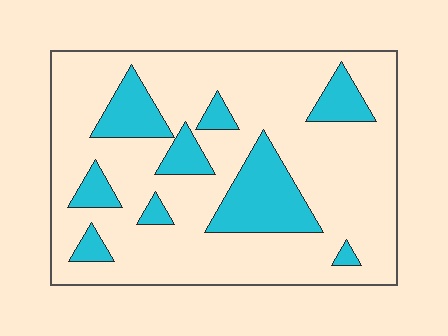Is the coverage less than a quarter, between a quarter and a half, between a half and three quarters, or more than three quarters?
Less than a quarter.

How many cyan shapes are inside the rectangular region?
9.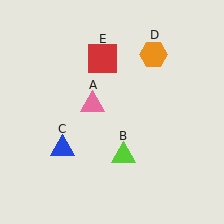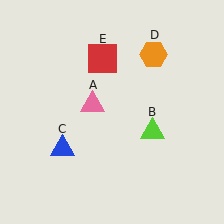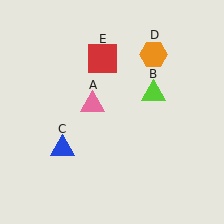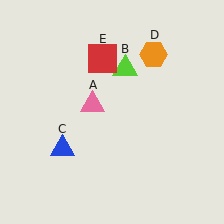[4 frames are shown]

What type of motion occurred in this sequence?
The lime triangle (object B) rotated counterclockwise around the center of the scene.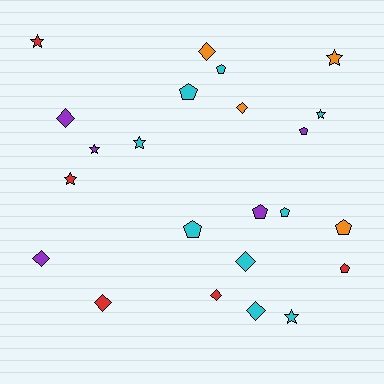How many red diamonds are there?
There are 2 red diamonds.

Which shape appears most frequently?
Diamond, with 8 objects.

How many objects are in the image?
There are 23 objects.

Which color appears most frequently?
Cyan, with 9 objects.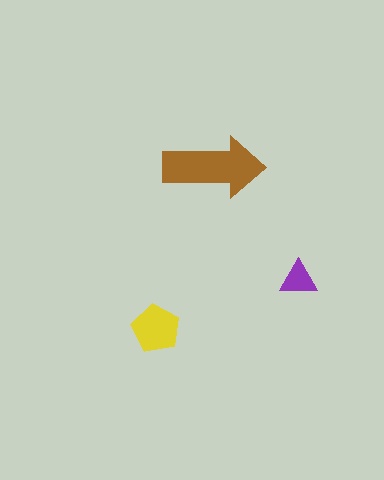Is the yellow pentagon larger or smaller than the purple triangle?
Larger.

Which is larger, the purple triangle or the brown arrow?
The brown arrow.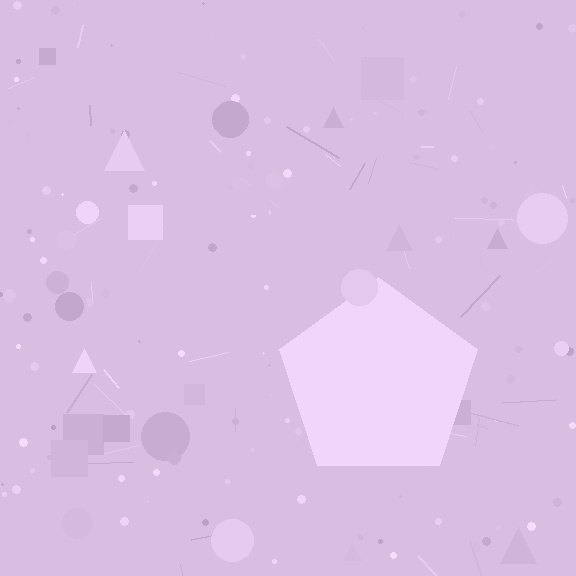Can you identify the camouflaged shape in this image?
The camouflaged shape is a pentagon.